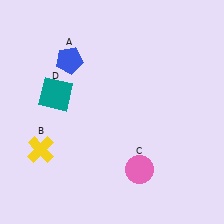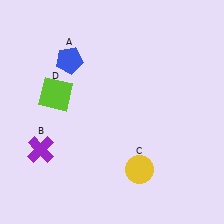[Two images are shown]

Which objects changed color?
B changed from yellow to purple. C changed from pink to yellow. D changed from teal to lime.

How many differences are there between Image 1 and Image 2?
There are 3 differences between the two images.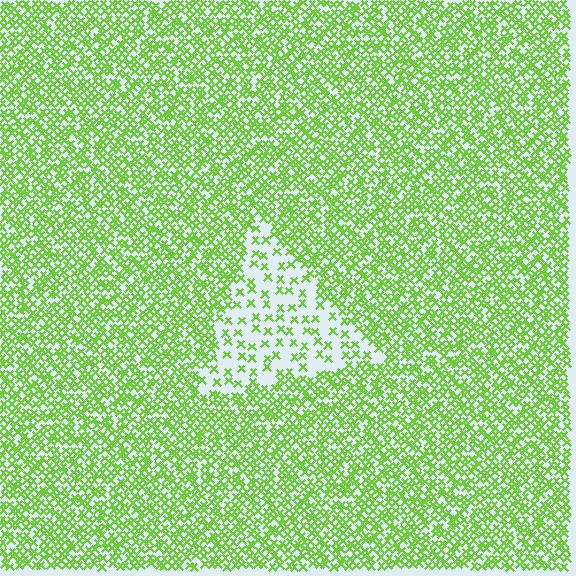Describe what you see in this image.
The image contains small lime elements arranged at two different densities. A triangle-shaped region is visible where the elements are less densely packed than the surrounding area.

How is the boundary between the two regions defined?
The boundary is defined by a change in element density (approximately 2.8x ratio). All elements are the same color, size, and shape.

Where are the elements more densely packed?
The elements are more densely packed outside the triangle boundary.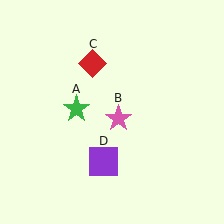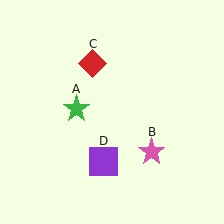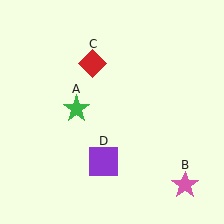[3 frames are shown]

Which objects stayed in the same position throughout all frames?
Green star (object A) and red diamond (object C) and purple square (object D) remained stationary.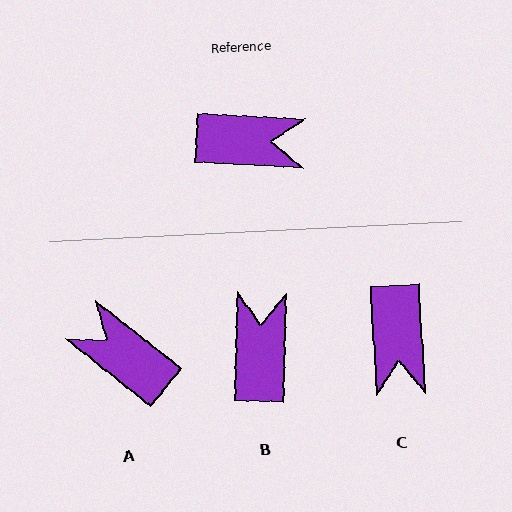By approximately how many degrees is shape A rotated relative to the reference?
Approximately 145 degrees counter-clockwise.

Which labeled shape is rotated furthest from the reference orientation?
A, about 145 degrees away.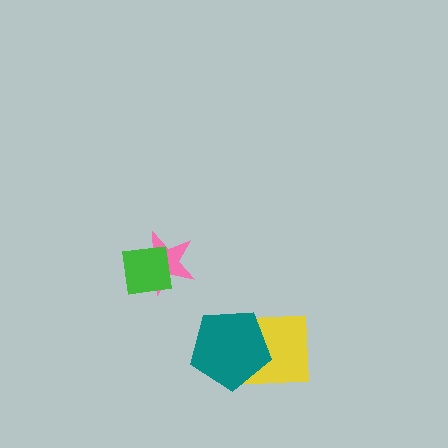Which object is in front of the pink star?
The green square is in front of the pink star.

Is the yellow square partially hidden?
Yes, it is partially covered by another shape.